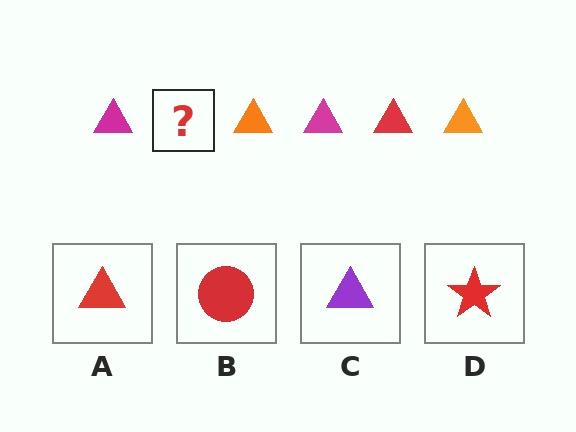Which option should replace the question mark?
Option A.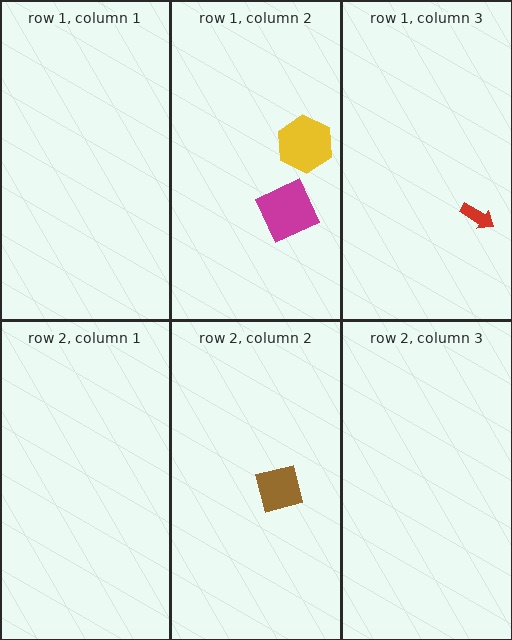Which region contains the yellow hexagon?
The row 1, column 2 region.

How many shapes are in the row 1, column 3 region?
1.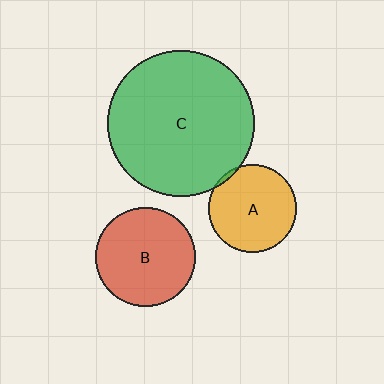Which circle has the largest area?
Circle C (green).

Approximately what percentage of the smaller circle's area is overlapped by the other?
Approximately 5%.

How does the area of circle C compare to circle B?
Approximately 2.2 times.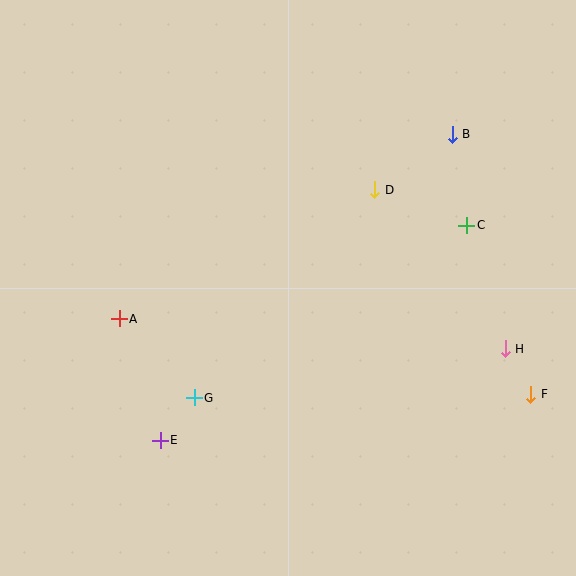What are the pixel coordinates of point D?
Point D is at (375, 190).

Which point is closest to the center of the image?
Point D at (375, 190) is closest to the center.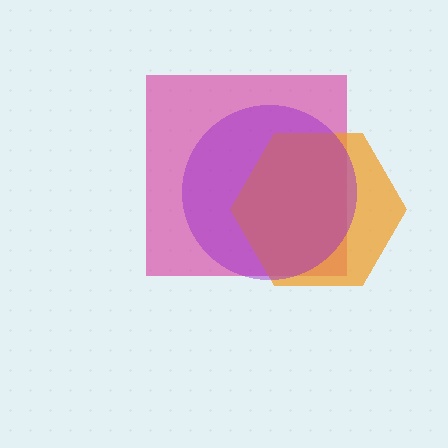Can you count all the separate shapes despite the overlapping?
Yes, there are 3 separate shapes.